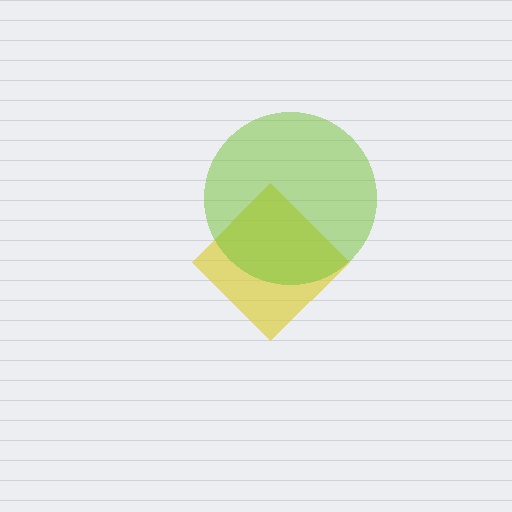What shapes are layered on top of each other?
The layered shapes are: a yellow diamond, a lime circle.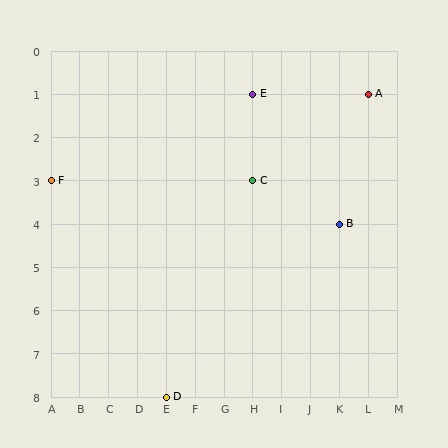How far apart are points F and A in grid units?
Points F and A are 11 columns and 2 rows apart (about 11.2 grid units diagonally).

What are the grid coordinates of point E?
Point E is at grid coordinates (H, 1).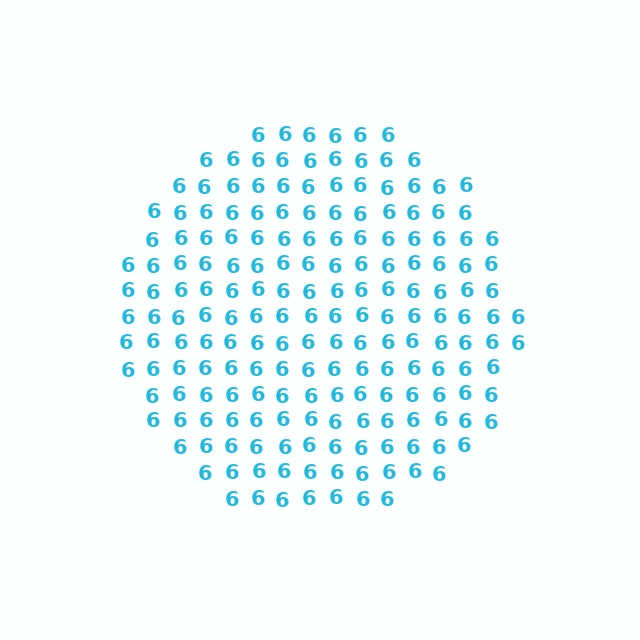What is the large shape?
The large shape is a circle.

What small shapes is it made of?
It is made of small digit 6's.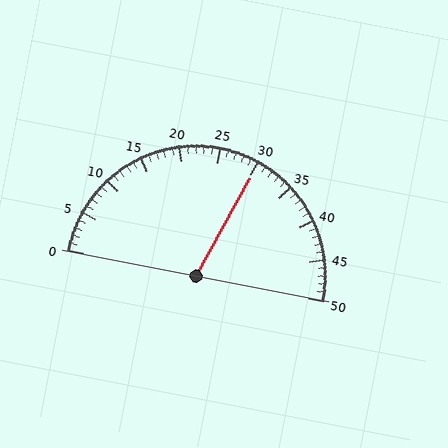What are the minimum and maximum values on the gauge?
The gauge ranges from 0 to 50.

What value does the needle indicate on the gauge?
The needle indicates approximately 30.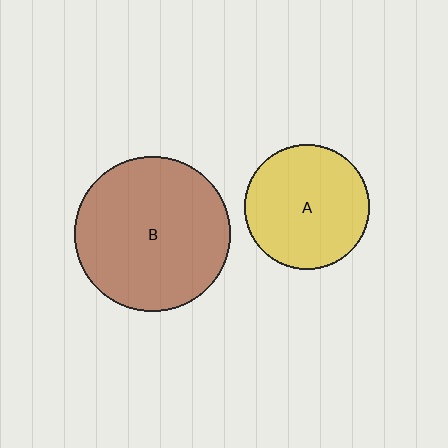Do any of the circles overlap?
No, none of the circles overlap.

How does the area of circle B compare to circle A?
Approximately 1.6 times.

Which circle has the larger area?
Circle B (brown).